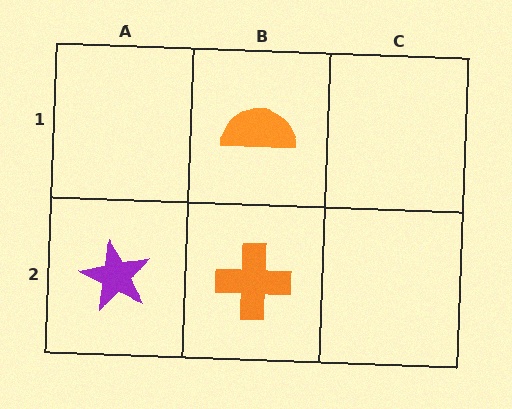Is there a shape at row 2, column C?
No, that cell is empty.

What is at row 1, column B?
An orange semicircle.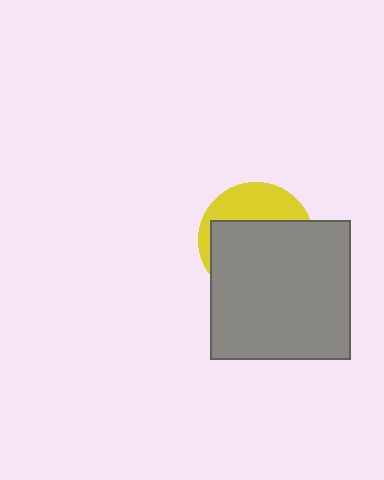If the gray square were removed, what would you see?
You would see the complete yellow circle.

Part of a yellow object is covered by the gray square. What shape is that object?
It is a circle.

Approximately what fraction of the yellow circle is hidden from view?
Roughly 67% of the yellow circle is hidden behind the gray square.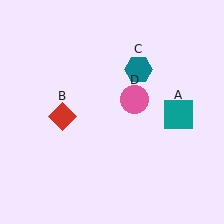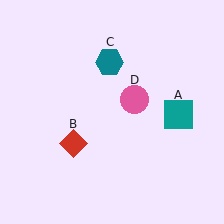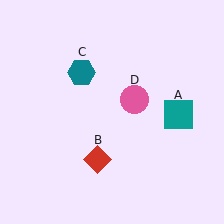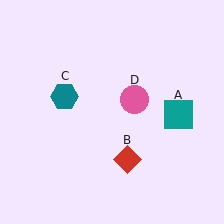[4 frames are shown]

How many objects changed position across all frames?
2 objects changed position: red diamond (object B), teal hexagon (object C).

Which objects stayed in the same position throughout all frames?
Teal square (object A) and pink circle (object D) remained stationary.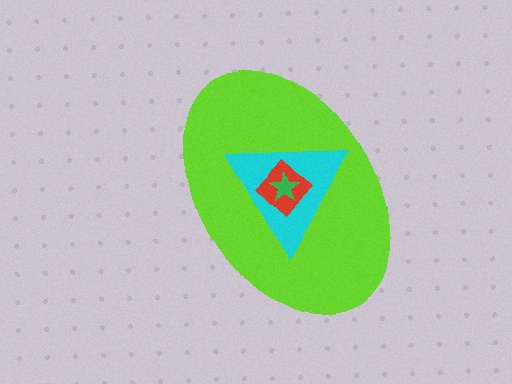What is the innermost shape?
The green star.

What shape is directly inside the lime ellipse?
The cyan triangle.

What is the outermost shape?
The lime ellipse.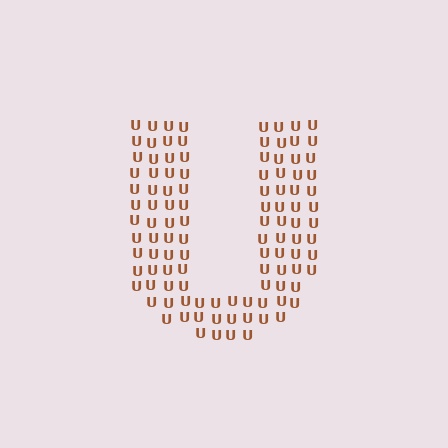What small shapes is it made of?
It is made of small letter U's.